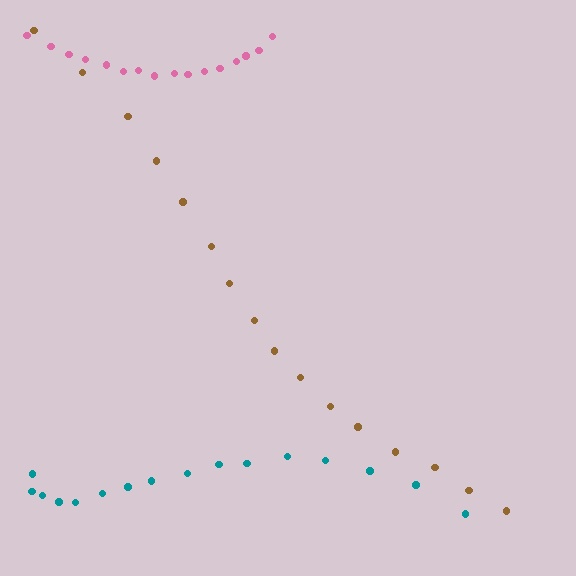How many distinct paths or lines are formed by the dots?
There are 3 distinct paths.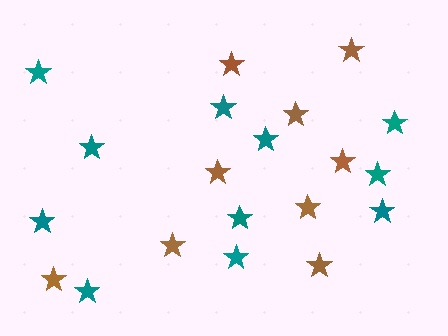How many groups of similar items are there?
There are 2 groups: one group of brown stars (9) and one group of teal stars (11).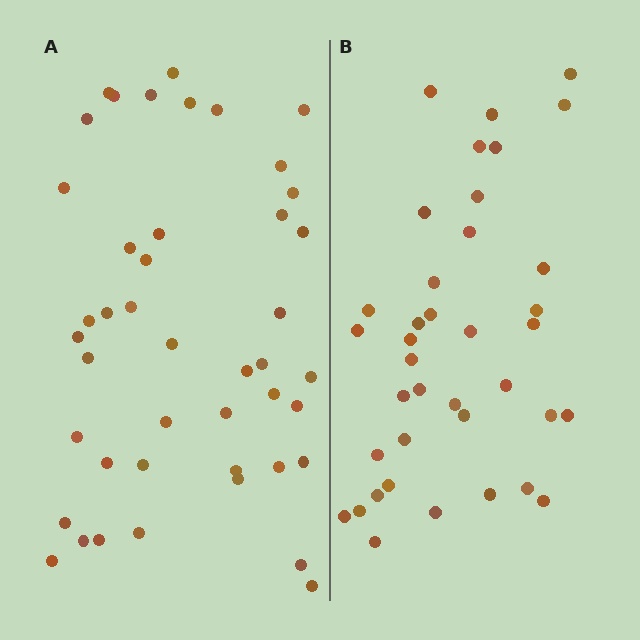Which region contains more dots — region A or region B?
Region A (the left region) has more dots.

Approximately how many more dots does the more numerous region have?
Region A has about 6 more dots than region B.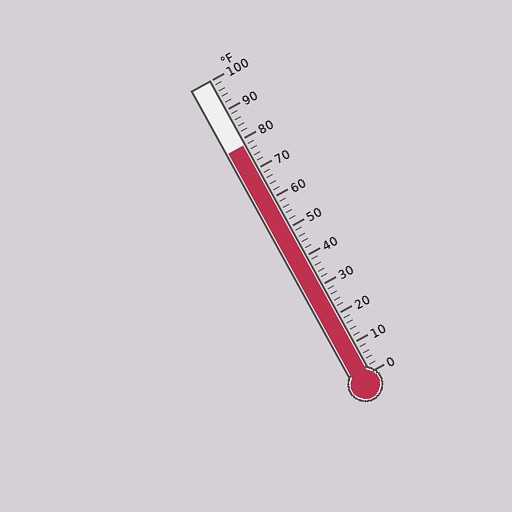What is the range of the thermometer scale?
The thermometer scale ranges from 0°F to 100°F.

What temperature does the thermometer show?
The thermometer shows approximately 78°F.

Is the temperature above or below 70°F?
The temperature is above 70°F.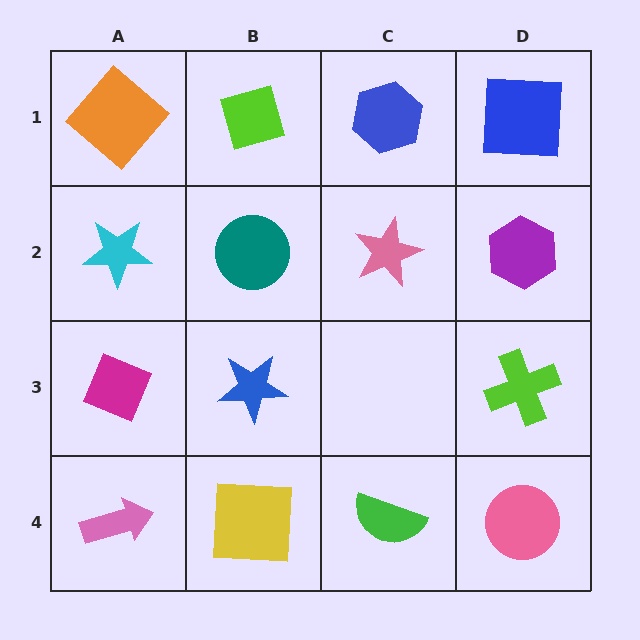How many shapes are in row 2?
4 shapes.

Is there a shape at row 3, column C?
No, that cell is empty.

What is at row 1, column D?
A blue square.